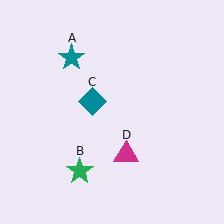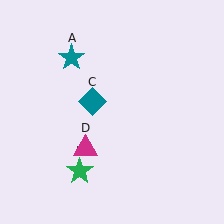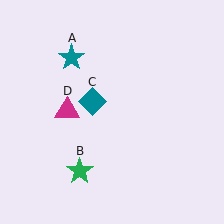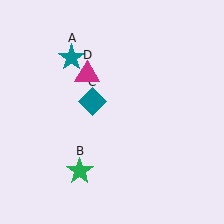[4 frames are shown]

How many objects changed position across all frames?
1 object changed position: magenta triangle (object D).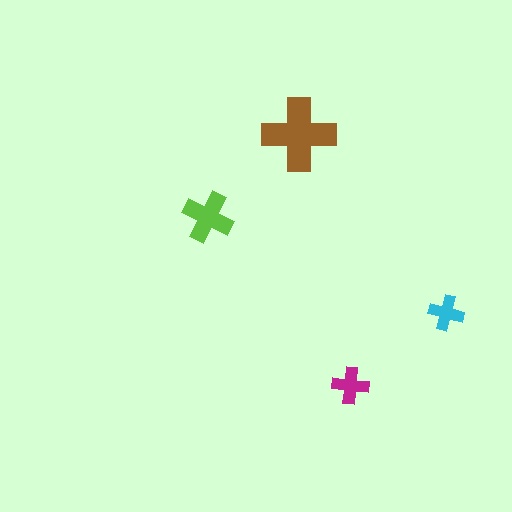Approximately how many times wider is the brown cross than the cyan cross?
About 2 times wider.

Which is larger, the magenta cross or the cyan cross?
The magenta one.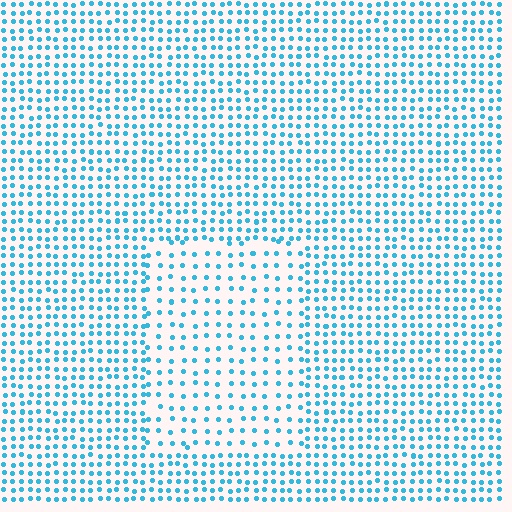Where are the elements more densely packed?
The elements are more densely packed outside the rectangle boundary.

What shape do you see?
I see a rectangle.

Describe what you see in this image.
The image contains small cyan elements arranged at two different densities. A rectangle-shaped region is visible where the elements are less densely packed than the surrounding area.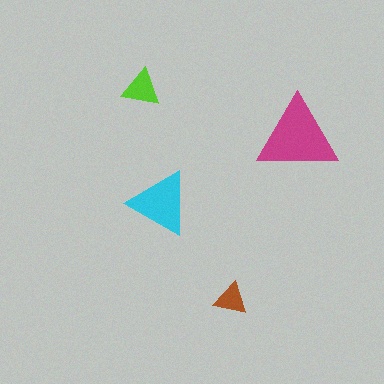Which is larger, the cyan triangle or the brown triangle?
The cyan one.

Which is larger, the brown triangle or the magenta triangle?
The magenta one.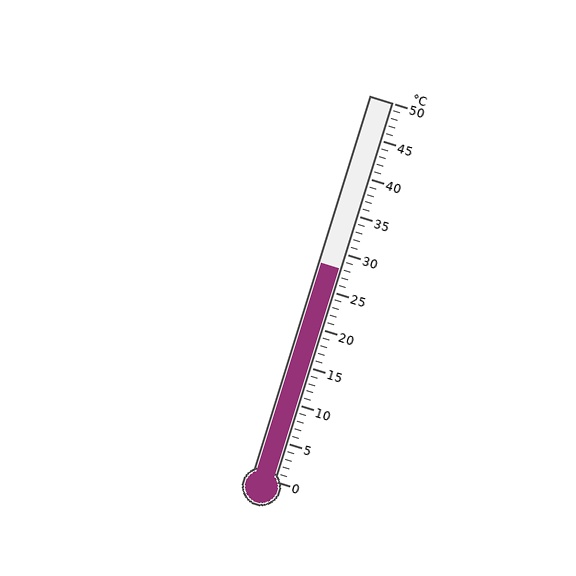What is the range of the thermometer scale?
The thermometer scale ranges from 0°C to 50°C.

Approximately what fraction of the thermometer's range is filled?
The thermometer is filled to approximately 55% of its range.